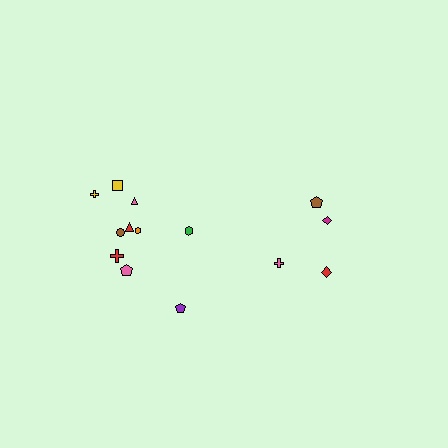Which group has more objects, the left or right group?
The left group.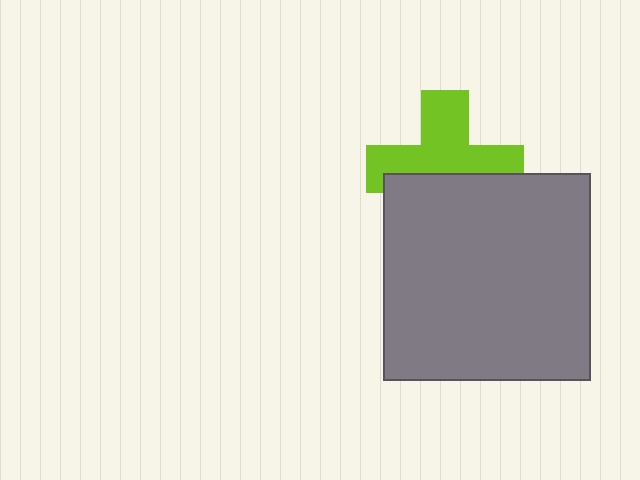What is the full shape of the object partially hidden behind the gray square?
The partially hidden object is a lime cross.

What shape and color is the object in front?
The object in front is a gray square.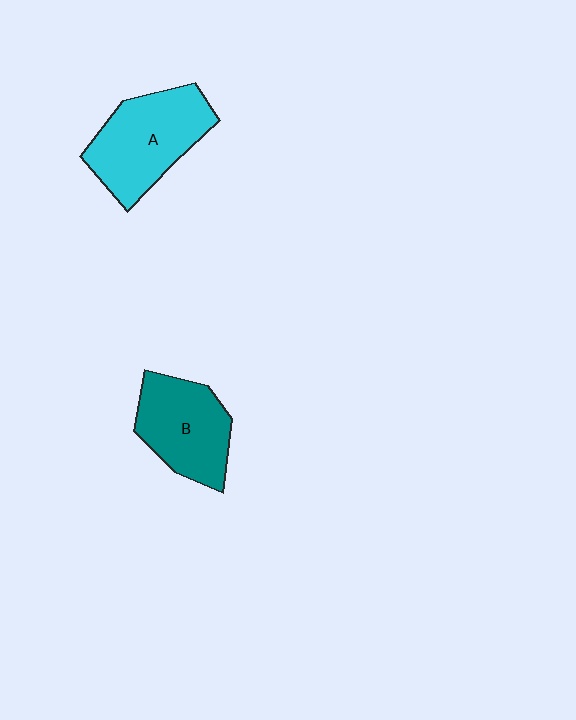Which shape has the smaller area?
Shape B (teal).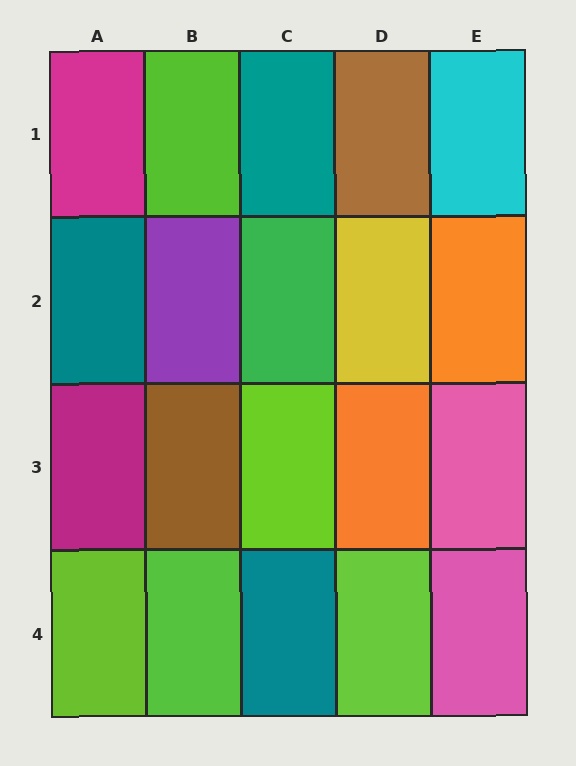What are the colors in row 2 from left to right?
Teal, purple, green, yellow, orange.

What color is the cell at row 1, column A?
Magenta.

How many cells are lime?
5 cells are lime.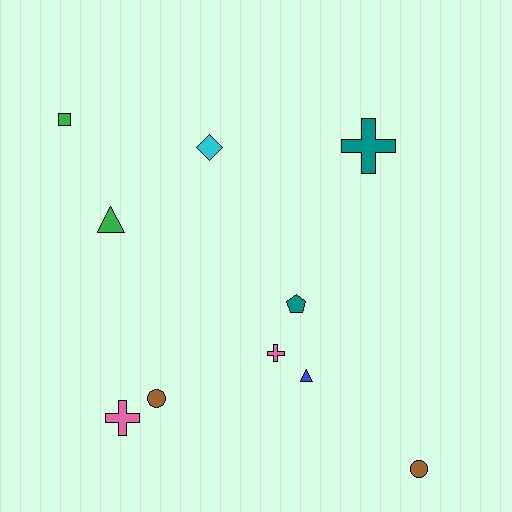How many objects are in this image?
There are 10 objects.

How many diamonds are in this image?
There is 1 diamond.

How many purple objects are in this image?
There are no purple objects.